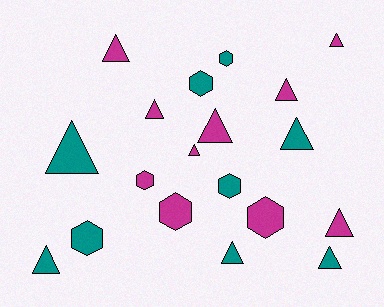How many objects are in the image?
There are 19 objects.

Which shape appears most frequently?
Triangle, with 12 objects.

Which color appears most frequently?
Magenta, with 10 objects.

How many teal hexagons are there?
There are 4 teal hexagons.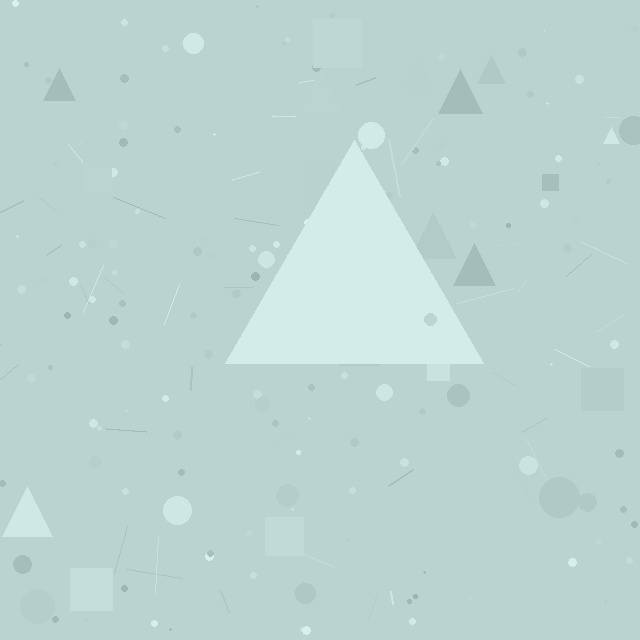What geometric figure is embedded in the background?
A triangle is embedded in the background.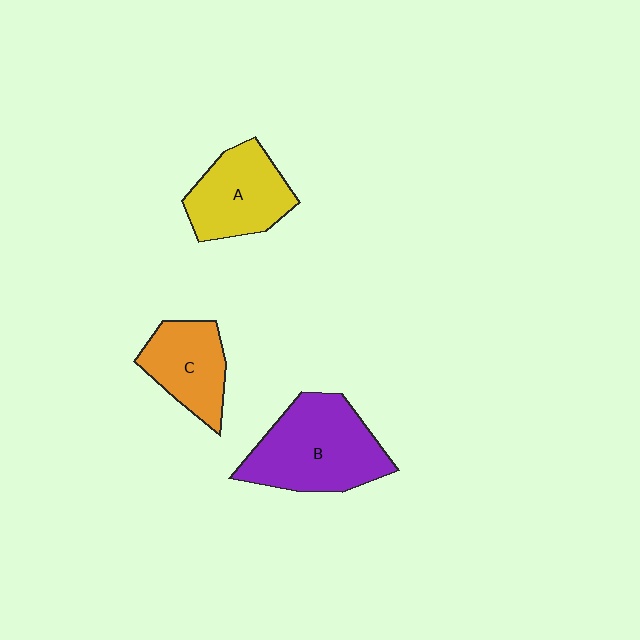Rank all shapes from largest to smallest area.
From largest to smallest: B (purple), A (yellow), C (orange).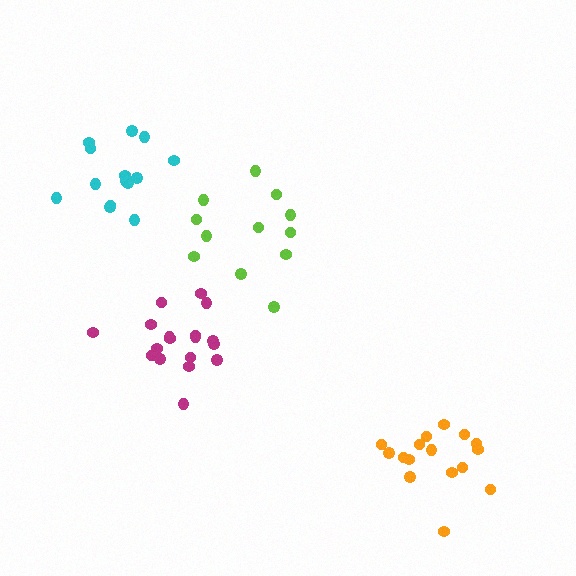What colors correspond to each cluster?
The clusters are colored: lime, magenta, orange, cyan.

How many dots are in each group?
Group 1: 12 dots, Group 2: 18 dots, Group 3: 16 dots, Group 4: 14 dots (60 total).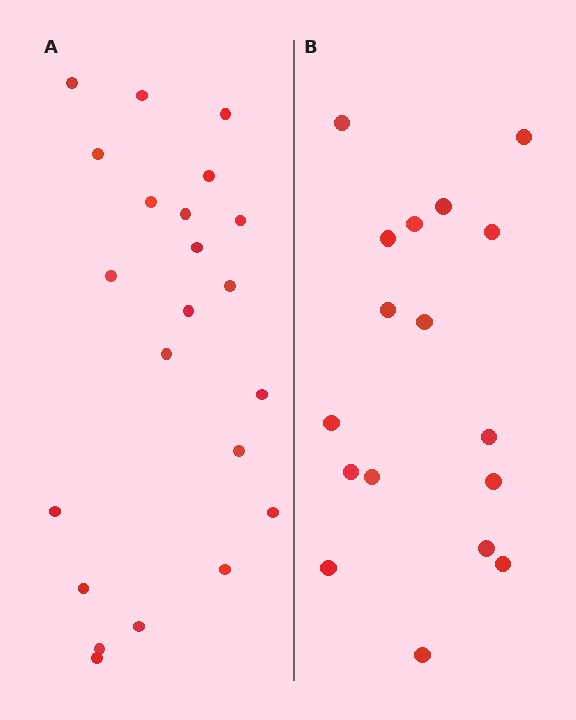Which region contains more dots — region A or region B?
Region A (the left region) has more dots.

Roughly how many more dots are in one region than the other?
Region A has about 5 more dots than region B.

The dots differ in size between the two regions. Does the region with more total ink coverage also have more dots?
No. Region B has more total ink coverage because its dots are larger, but region A actually contains more individual dots. Total area can be misleading — the number of items is what matters here.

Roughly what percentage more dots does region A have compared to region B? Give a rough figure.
About 30% more.